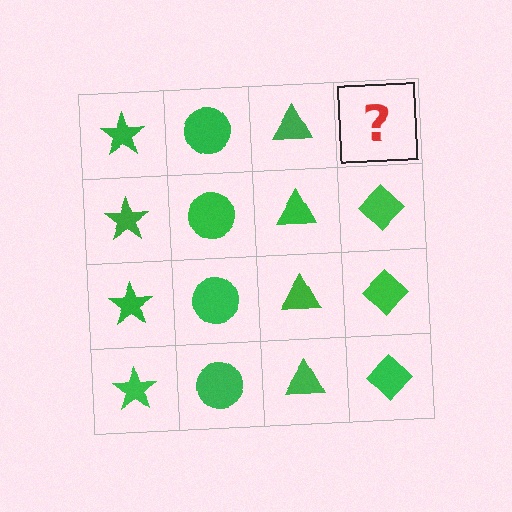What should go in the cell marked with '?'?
The missing cell should contain a green diamond.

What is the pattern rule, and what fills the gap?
The rule is that each column has a consistent shape. The gap should be filled with a green diamond.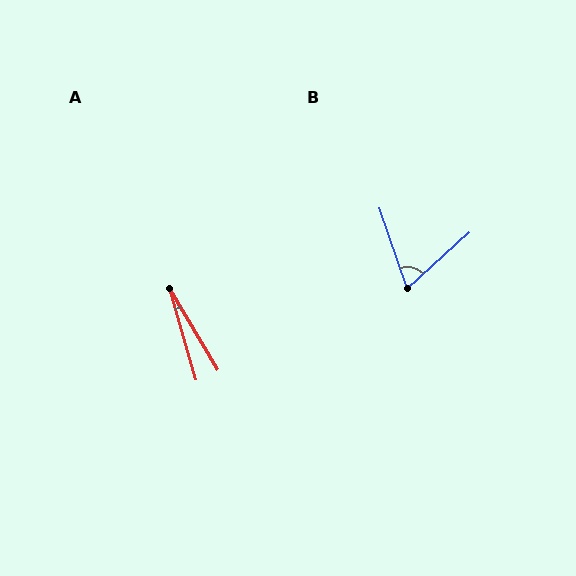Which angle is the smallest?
A, at approximately 15 degrees.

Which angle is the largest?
B, at approximately 67 degrees.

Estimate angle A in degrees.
Approximately 15 degrees.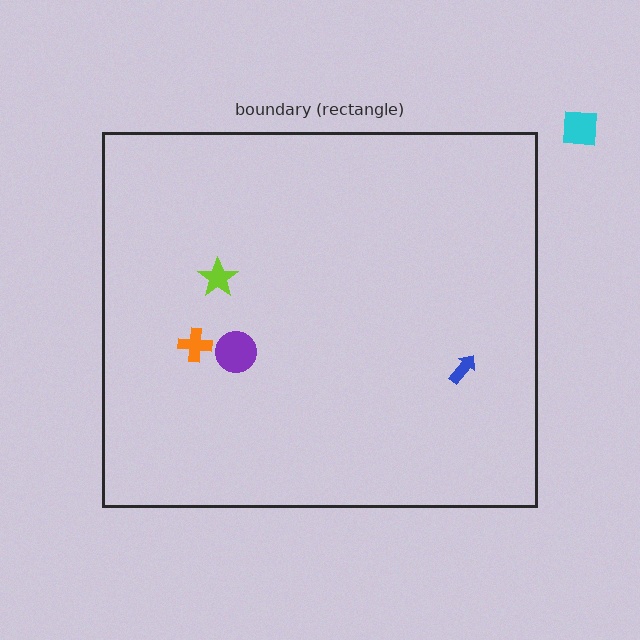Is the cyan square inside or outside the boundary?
Outside.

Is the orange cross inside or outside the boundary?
Inside.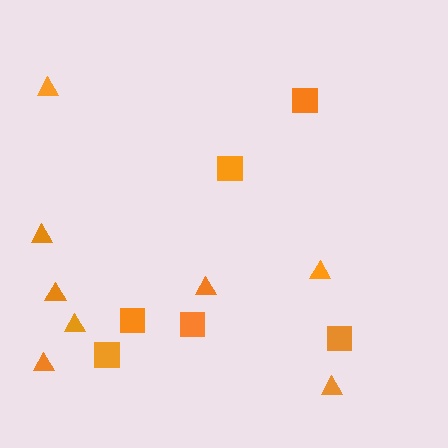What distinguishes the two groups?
There are 2 groups: one group of triangles (8) and one group of squares (6).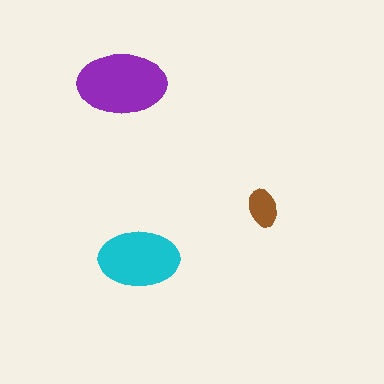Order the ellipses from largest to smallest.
the purple one, the cyan one, the brown one.